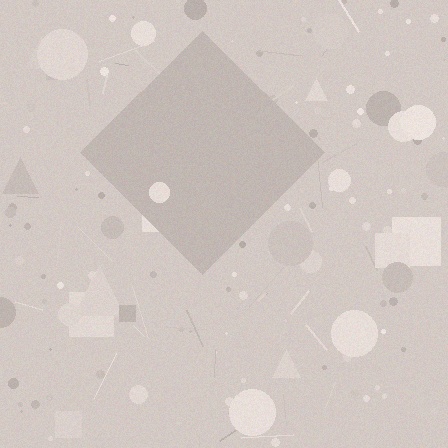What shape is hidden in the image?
A diamond is hidden in the image.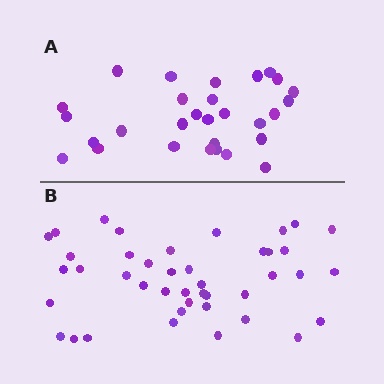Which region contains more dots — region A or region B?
Region B (the bottom region) has more dots.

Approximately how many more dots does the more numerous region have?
Region B has approximately 15 more dots than region A.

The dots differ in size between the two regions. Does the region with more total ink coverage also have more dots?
No. Region A has more total ink coverage because its dots are larger, but region B actually contains more individual dots. Total area can be misleading — the number of items is what matters here.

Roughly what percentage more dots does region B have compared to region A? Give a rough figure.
About 45% more.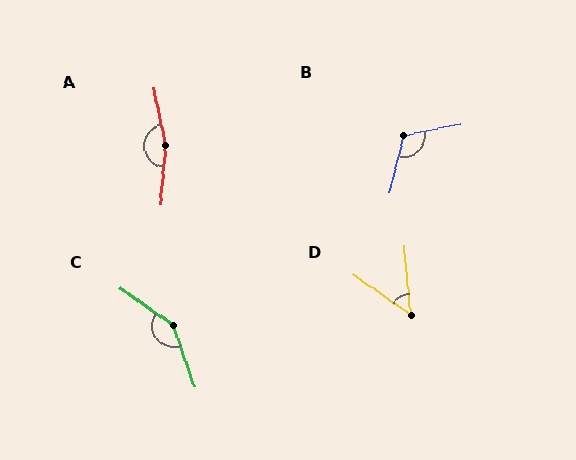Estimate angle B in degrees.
Approximately 116 degrees.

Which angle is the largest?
A, at approximately 163 degrees.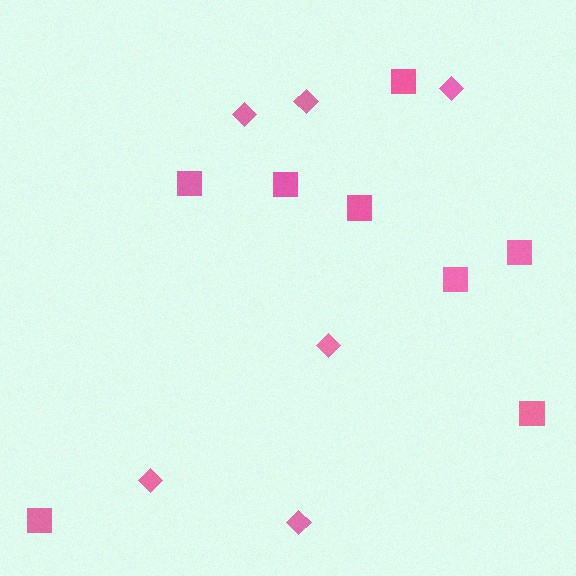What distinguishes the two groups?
There are 2 groups: one group of diamonds (6) and one group of squares (8).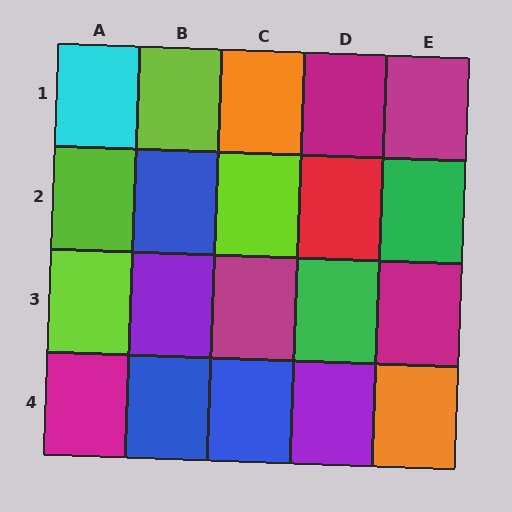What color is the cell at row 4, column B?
Blue.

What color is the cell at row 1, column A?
Cyan.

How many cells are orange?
2 cells are orange.